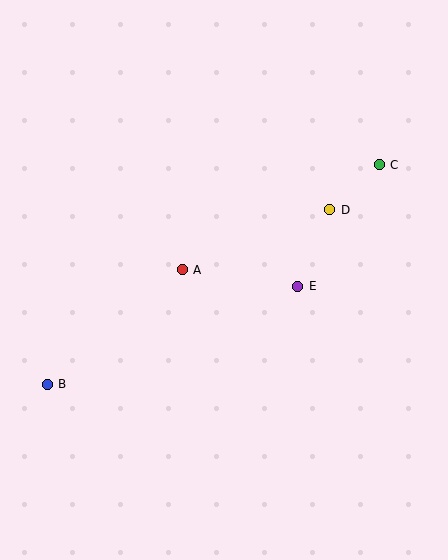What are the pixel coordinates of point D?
Point D is at (330, 210).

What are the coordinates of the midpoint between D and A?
The midpoint between D and A is at (256, 240).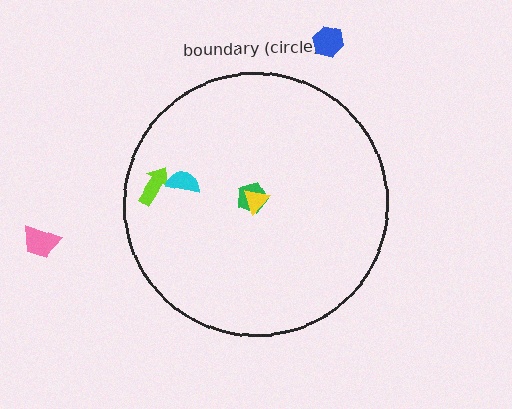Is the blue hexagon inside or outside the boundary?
Outside.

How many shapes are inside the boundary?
4 inside, 2 outside.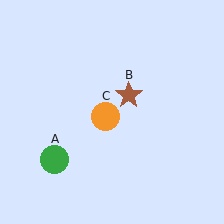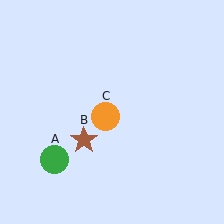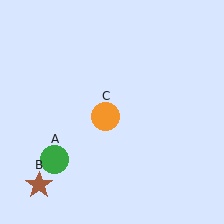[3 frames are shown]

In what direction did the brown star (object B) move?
The brown star (object B) moved down and to the left.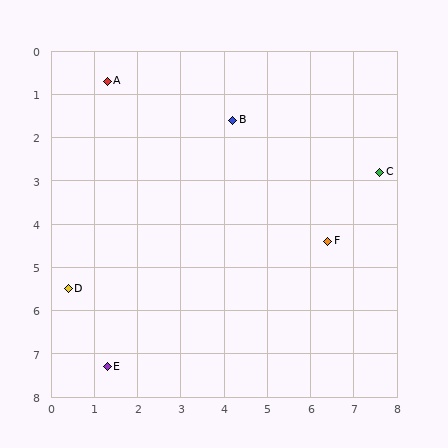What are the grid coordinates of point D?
Point D is at approximately (0.4, 5.5).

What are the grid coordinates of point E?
Point E is at approximately (1.3, 7.3).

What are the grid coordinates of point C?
Point C is at approximately (7.6, 2.8).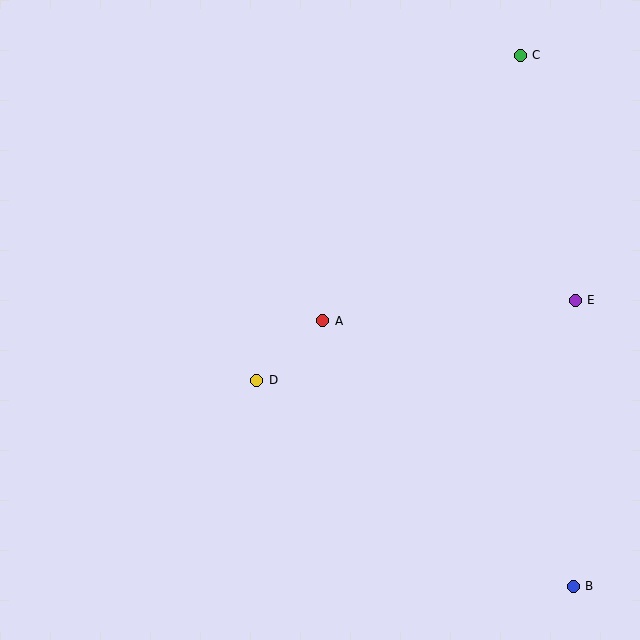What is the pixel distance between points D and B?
The distance between D and B is 378 pixels.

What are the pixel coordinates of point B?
Point B is at (573, 586).